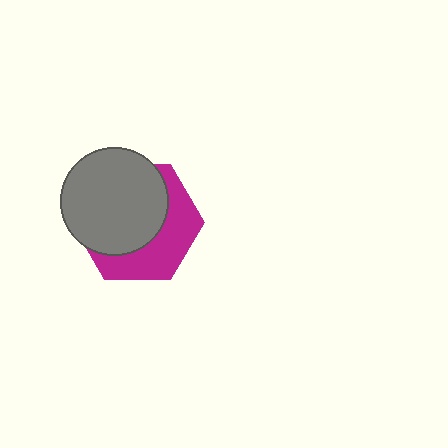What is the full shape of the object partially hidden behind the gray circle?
The partially hidden object is a magenta hexagon.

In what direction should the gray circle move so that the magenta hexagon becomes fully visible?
The gray circle should move toward the upper-left. That is the shortest direction to clear the overlap and leave the magenta hexagon fully visible.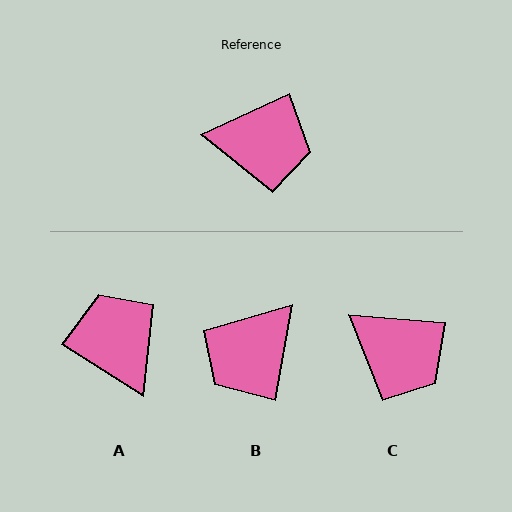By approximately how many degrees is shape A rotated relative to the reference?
Approximately 123 degrees counter-clockwise.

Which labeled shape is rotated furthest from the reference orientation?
B, about 125 degrees away.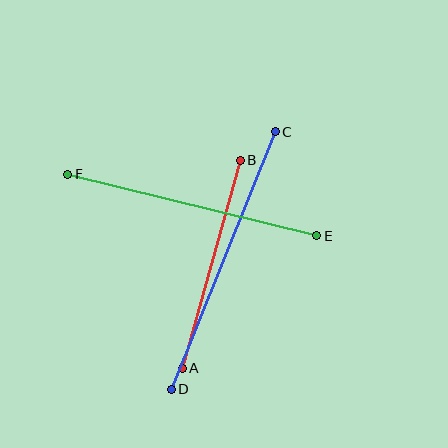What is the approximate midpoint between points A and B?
The midpoint is at approximately (211, 264) pixels.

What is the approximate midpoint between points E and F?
The midpoint is at approximately (192, 205) pixels.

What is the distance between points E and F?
The distance is approximately 256 pixels.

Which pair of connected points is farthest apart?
Points C and D are farthest apart.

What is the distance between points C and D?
The distance is approximately 278 pixels.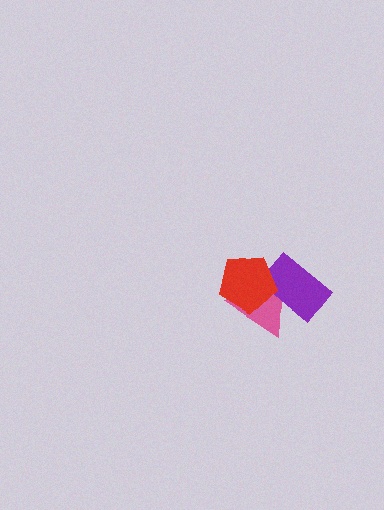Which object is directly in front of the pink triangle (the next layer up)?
The purple rectangle is directly in front of the pink triangle.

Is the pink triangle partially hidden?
Yes, it is partially covered by another shape.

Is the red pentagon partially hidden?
No, no other shape covers it.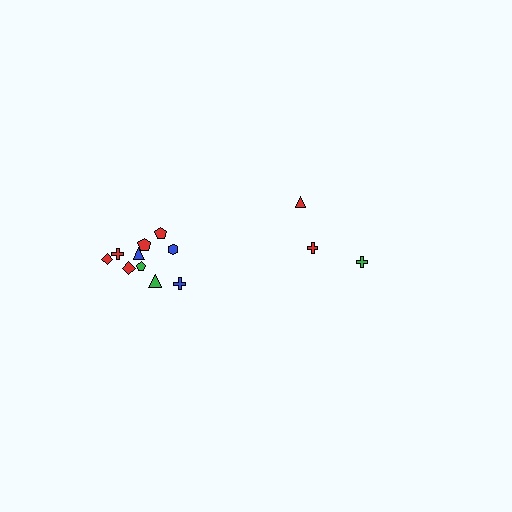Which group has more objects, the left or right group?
The left group.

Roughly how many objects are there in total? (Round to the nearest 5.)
Roughly 15 objects in total.